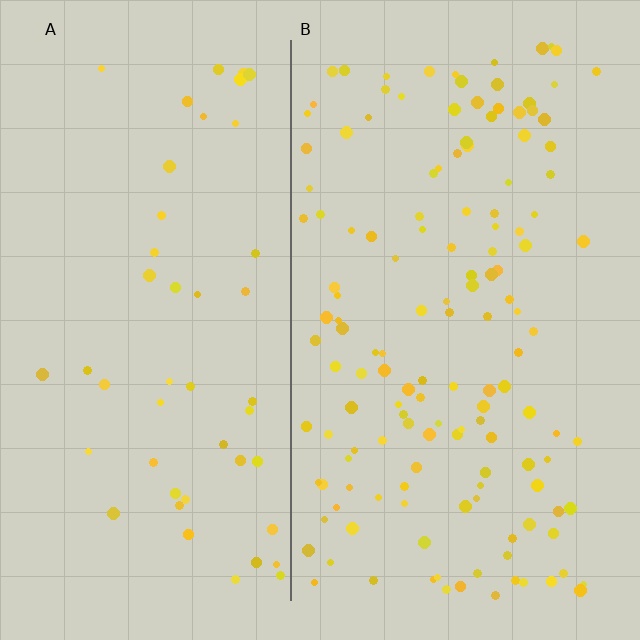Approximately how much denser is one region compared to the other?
Approximately 3.0× — region B over region A.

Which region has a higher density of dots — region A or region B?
B (the right).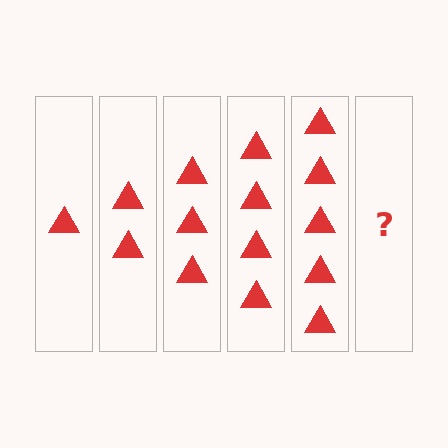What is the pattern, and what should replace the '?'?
The pattern is that each step adds one more triangle. The '?' should be 6 triangles.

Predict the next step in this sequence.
The next step is 6 triangles.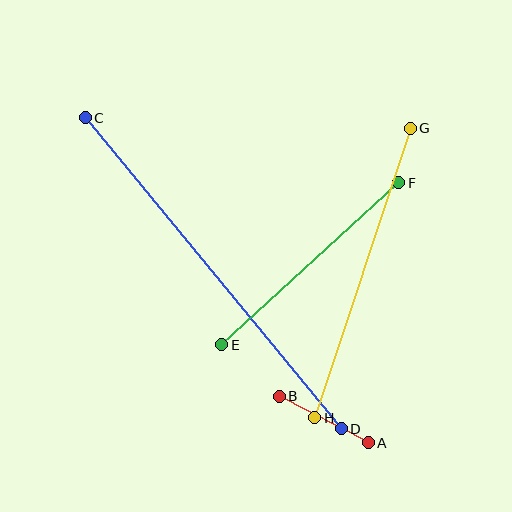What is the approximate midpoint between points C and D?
The midpoint is at approximately (213, 273) pixels.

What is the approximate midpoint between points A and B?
The midpoint is at approximately (324, 419) pixels.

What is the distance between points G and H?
The distance is approximately 305 pixels.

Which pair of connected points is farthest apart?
Points C and D are farthest apart.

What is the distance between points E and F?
The distance is approximately 240 pixels.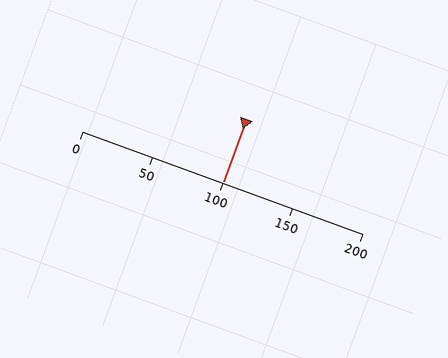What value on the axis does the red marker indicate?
The marker indicates approximately 100.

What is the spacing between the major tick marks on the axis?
The major ticks are spaced 50 apart.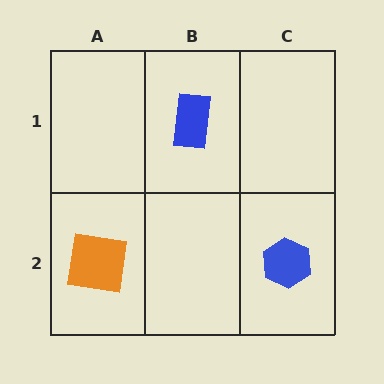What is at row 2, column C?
A blue hexagon.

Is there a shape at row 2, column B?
No, that cell is empty.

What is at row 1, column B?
A blue rectangle.